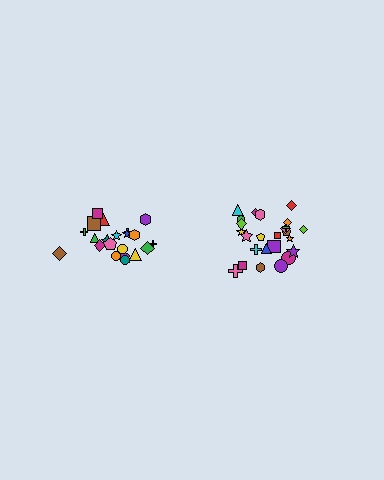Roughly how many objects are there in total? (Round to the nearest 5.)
Roughly 45 objects in total.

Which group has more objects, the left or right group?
The right group.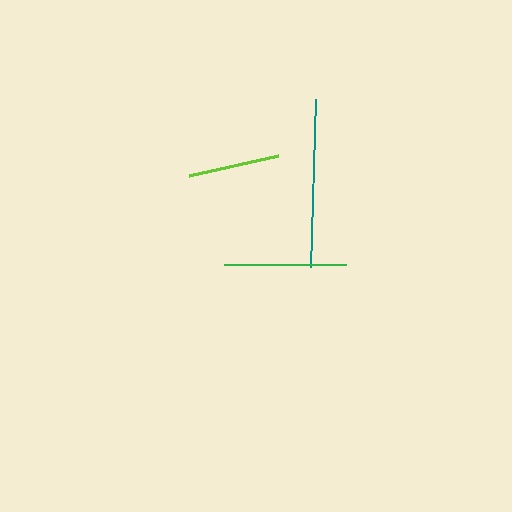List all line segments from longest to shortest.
From longest to shortest: teal, green, lime.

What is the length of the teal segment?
The teal segment is approximately 168 pixels long.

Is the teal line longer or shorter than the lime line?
The teal line is longer than the lime line.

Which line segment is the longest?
The teal line is the longest at approximately 168 pixels.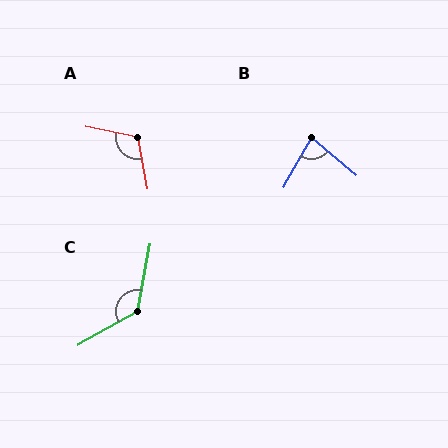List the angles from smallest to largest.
B (80°), A (111°), C (129°).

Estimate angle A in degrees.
Approximately 111 degrees.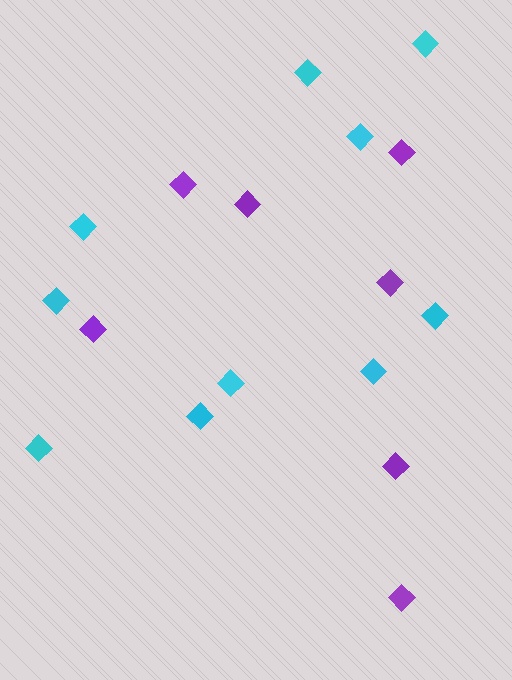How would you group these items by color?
There are 2 groups: one group of cyan diamonds (10) and one group of purple diamonds (7).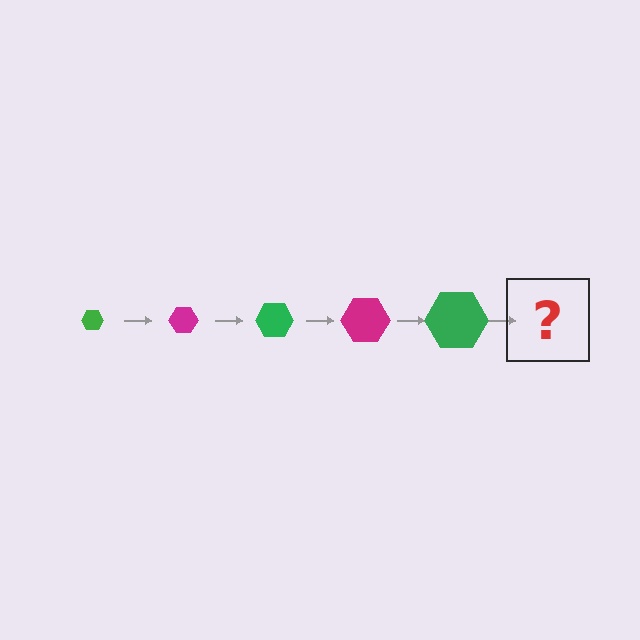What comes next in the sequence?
The next element should be a magenta hexagon, larger than the previous one.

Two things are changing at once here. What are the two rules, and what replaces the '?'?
The two rules are that the hexagon grows larger each step and the color cycles through green and magenta. The '?' should be a magenta hexagon, larger than the previous one.